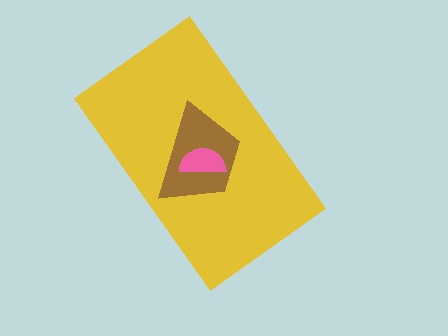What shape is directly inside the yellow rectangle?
The brown trapezoid.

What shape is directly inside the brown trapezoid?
The pink semicircle.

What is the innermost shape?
The pink semicircle.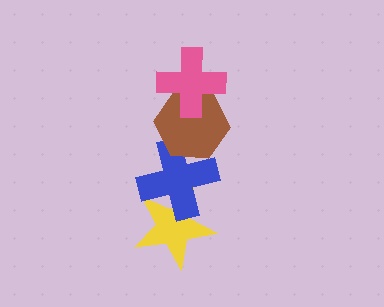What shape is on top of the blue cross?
The brown hexagon is on top of the blue cross.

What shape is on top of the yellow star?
The blue cross is on top of the yellow star.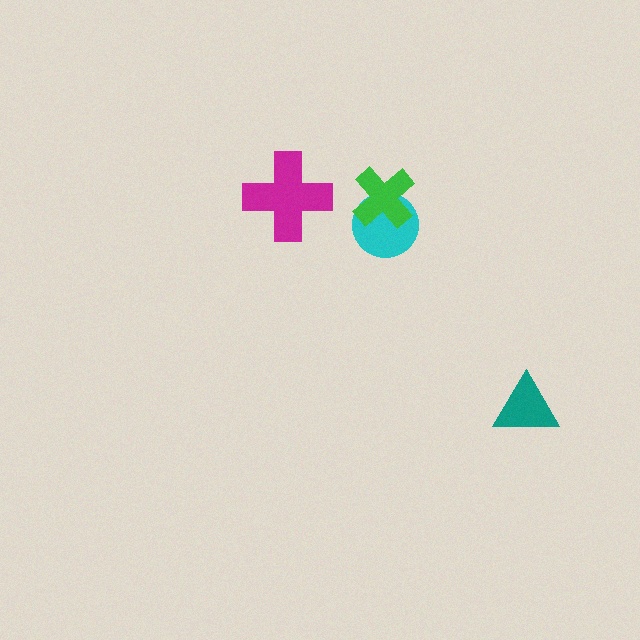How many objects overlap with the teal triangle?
0 objects overlap with the teal triangle.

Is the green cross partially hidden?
No, no other shape covers it.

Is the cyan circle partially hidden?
Yes, it is partially covered by another shape.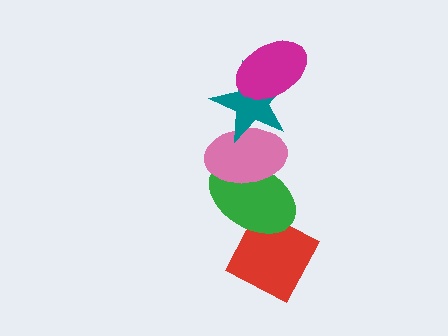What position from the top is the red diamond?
The red diamond is 5th from the top.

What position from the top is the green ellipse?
The green ellipse is 4th from the top.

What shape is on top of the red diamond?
The green ellipse is on top of the red diamond.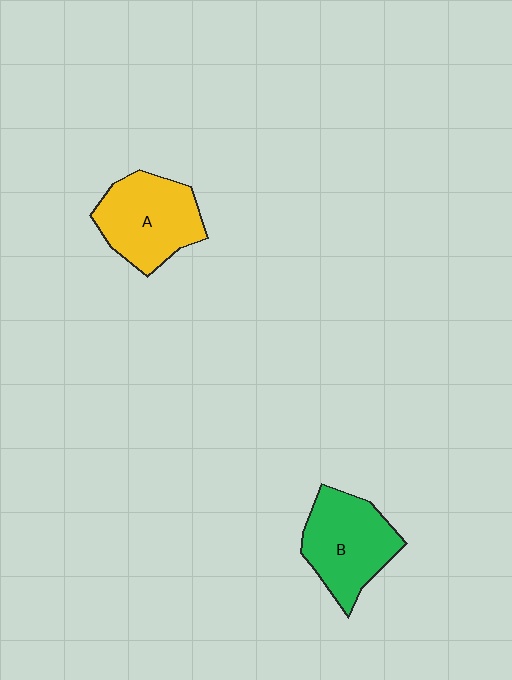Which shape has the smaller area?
Shape B (green).